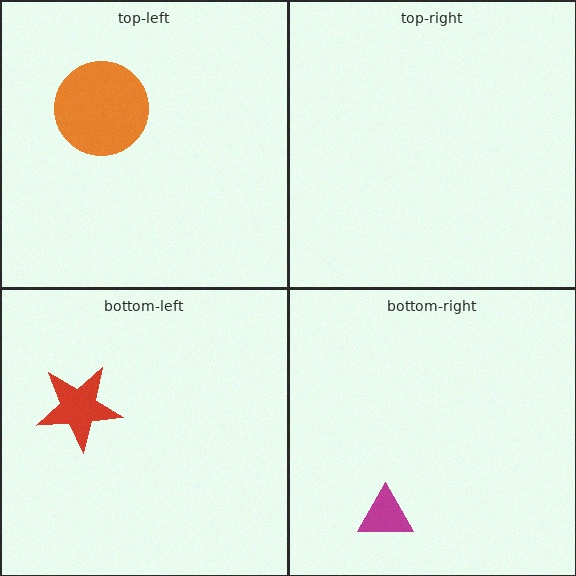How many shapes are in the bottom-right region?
1.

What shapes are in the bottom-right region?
The magenta triangle.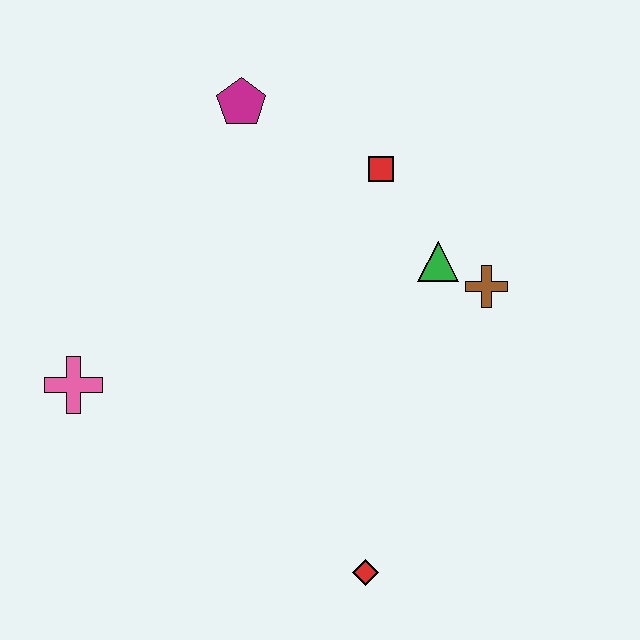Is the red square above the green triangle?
Yes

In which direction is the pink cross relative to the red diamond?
The pink cross is to the left of the red diamond.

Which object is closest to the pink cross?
The magenta pentagon is closest to the pink cross.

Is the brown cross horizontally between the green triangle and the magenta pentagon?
No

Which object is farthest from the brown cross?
The pink cross is farthest from the brown cross.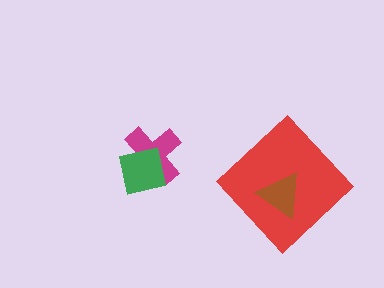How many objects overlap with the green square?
1 object overlaps with the green square.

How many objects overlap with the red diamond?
1 object overlaps with the red diamond.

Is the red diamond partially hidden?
Yes, it is partially covered by another shape.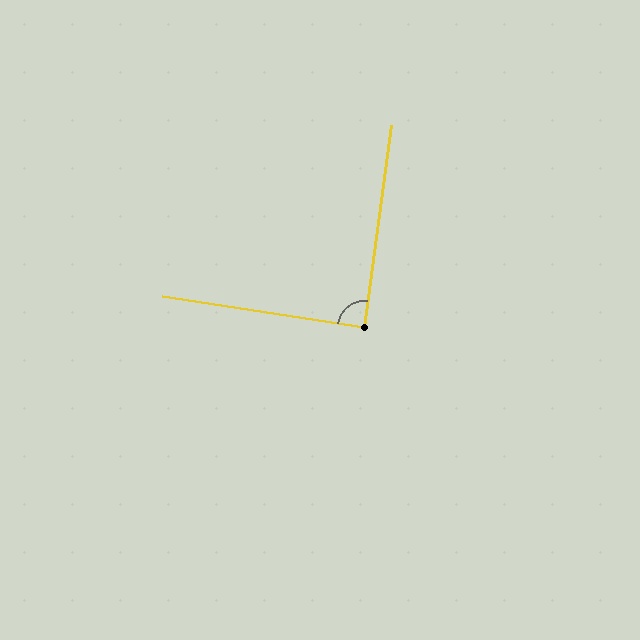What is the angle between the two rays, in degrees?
Approximately 89 degrees.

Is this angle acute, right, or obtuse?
It is approximately a right angle.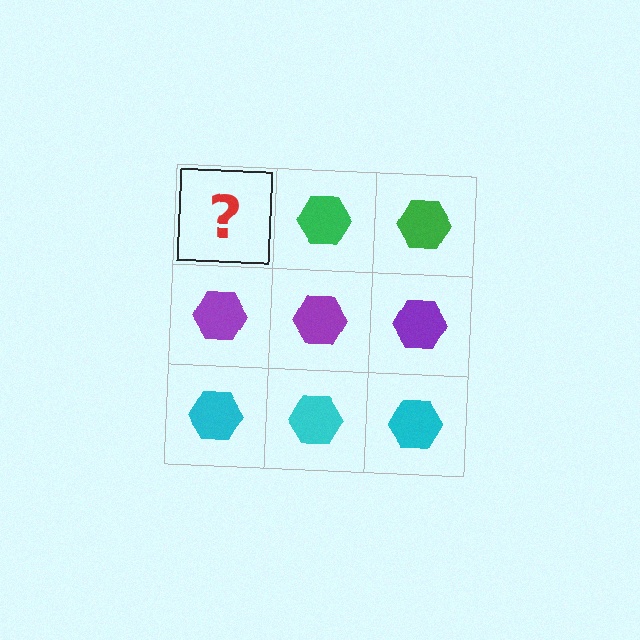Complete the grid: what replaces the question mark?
The question mark should be replaced with a green hexagon.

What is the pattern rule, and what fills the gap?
The rule is that each row has a consistent color. The gap should be filled with a green hexagon.